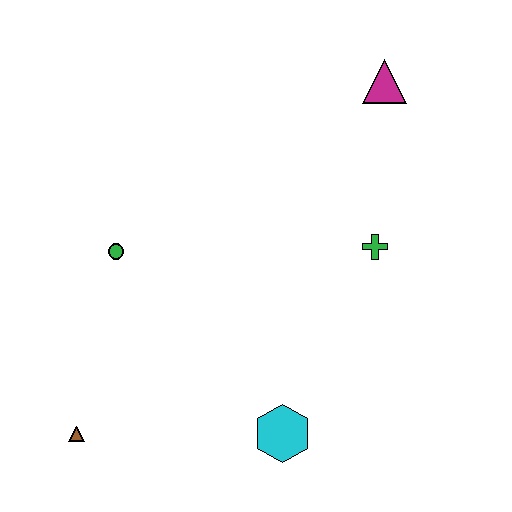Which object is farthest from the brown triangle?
The magenta triangle is farthest from the brown triangle.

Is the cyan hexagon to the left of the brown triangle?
No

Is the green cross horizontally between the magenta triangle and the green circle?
Yes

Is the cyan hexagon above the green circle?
No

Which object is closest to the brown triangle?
The green circle is closest to the brown triangle.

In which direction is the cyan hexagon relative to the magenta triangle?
The cyan hexagon is below the magenta triangle.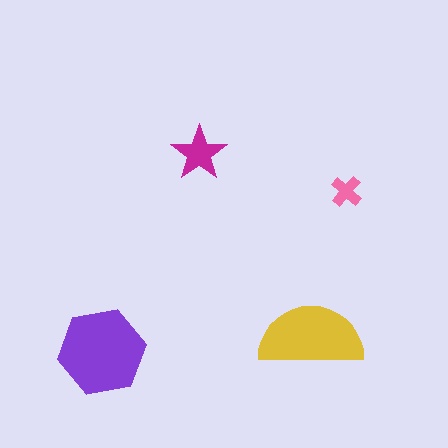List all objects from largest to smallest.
The purple hexagon, the yellow semicircle, the magenta star, the pink cross.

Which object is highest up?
The magenta star is topmost.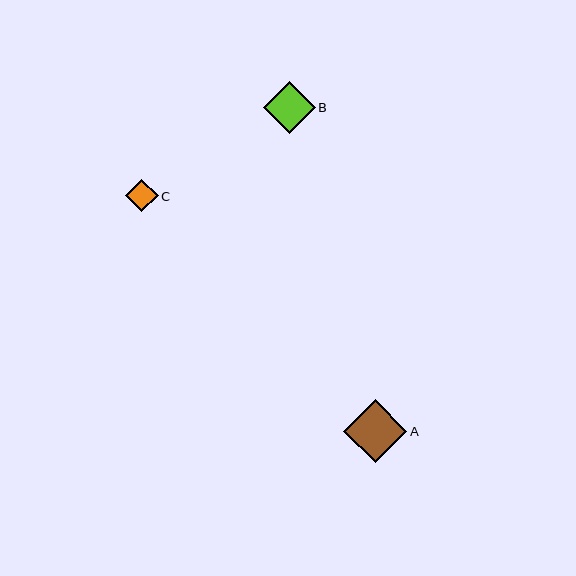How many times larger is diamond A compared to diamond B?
Diamond A is approximately 1.2 times the size of diamond B.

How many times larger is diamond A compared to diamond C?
Diamond A is approximately 1.9 times the size of diamond C.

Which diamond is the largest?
Diamond A is the largest with a size of approximately 63 pixels.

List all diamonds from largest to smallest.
From largest to smallest: A, B, C.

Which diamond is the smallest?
Diamond C is the smallest with a size of approximately 33 pixels.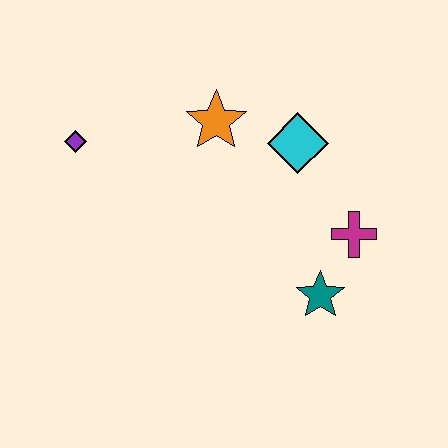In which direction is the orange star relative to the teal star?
The orange star is above the teal star.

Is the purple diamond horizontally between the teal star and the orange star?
No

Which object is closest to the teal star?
The magenta cross is closest to the teal star.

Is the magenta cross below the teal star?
No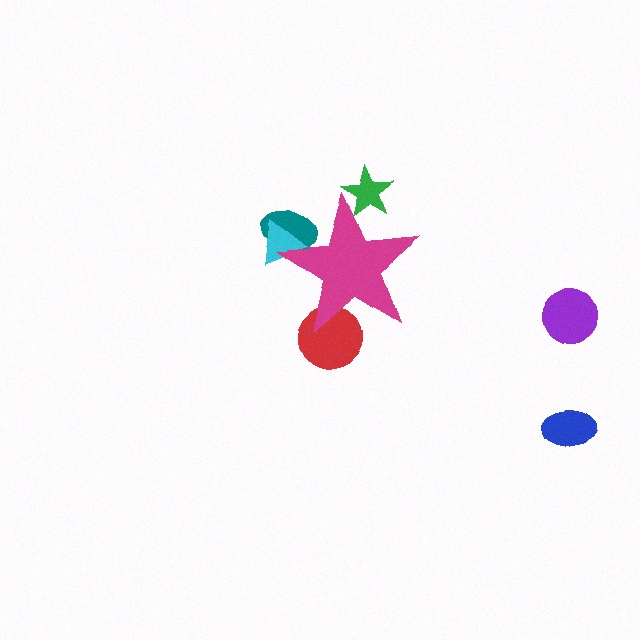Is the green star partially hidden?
Yes, the green star is partially hidden behind the magenta star.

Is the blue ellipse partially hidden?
No, the blue ellipse is fully visible.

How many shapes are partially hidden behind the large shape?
4 shapes are partially hidden.